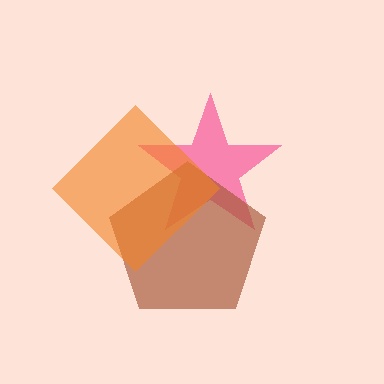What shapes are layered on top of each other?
The layered shapes are: a pink star, a brown pentagon, an orange diamond.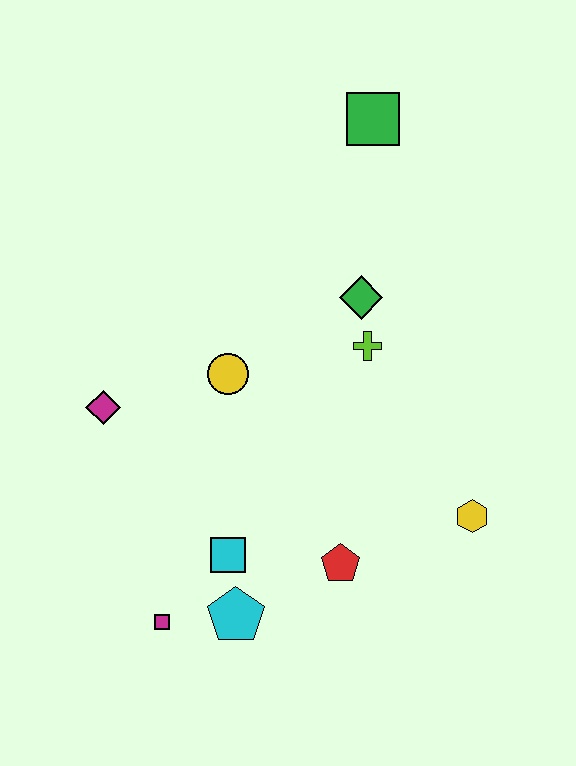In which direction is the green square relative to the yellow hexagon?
The green square is above the yellow hexagon.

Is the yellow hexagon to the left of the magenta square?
No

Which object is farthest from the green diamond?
The magenta square is farthest from the green diamond.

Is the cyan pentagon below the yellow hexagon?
Yes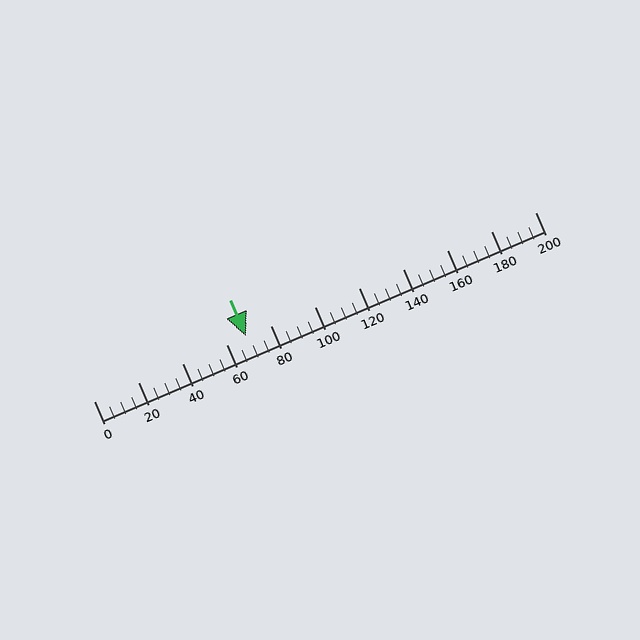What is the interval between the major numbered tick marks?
The major tick marks are spaced 20 units apart.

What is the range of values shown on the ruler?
The ruler shows values from 0 to 200.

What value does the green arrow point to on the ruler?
The green arrow points to approximately 69.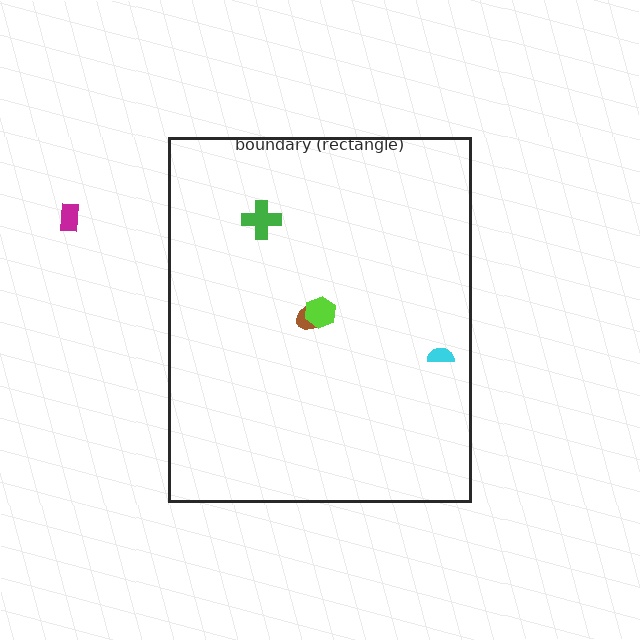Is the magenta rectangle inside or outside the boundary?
Outside.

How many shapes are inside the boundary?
4 inside, 1 outside.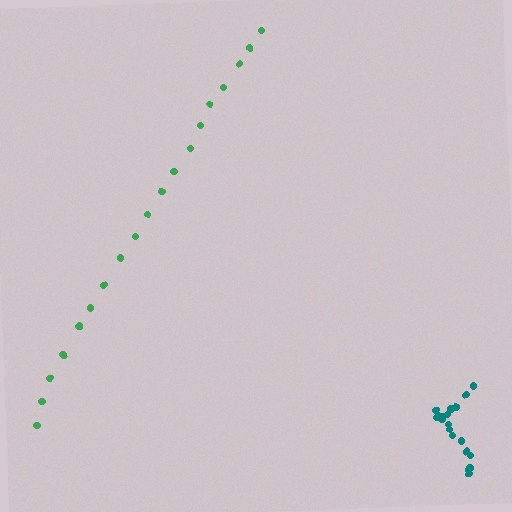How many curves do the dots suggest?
There are 2 distinct paths.